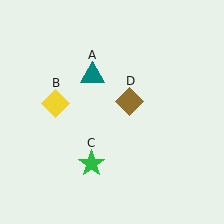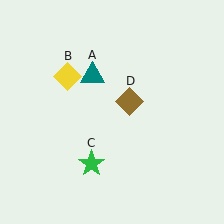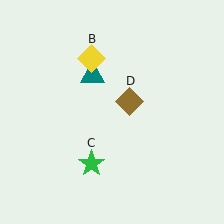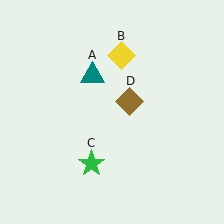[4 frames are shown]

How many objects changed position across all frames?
1 object changed position: yellow diamond (object B).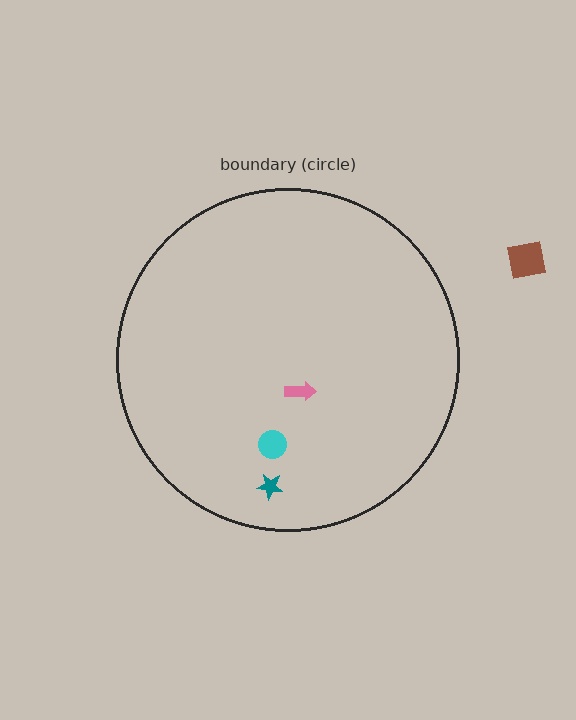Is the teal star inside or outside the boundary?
Inside.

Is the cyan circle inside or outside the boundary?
Inside.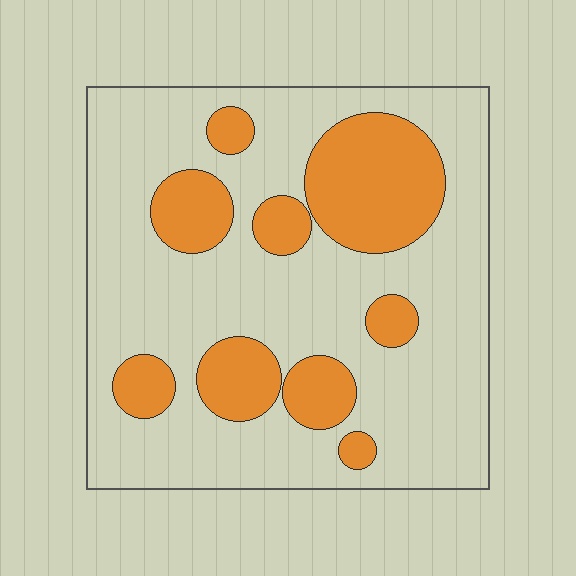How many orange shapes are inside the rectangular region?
9.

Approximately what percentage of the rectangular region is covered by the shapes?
Approximately 25%.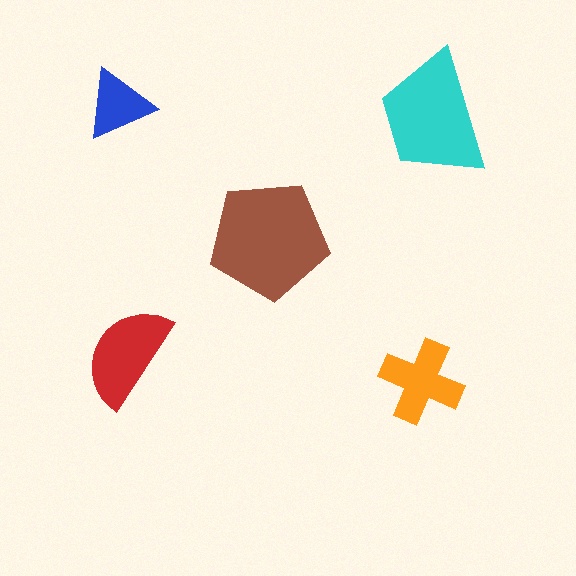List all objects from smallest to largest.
The blue triangle, the orange cross, the red semicircle, the cyan trapezoid, the brown pentagon.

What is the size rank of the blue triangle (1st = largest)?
5th.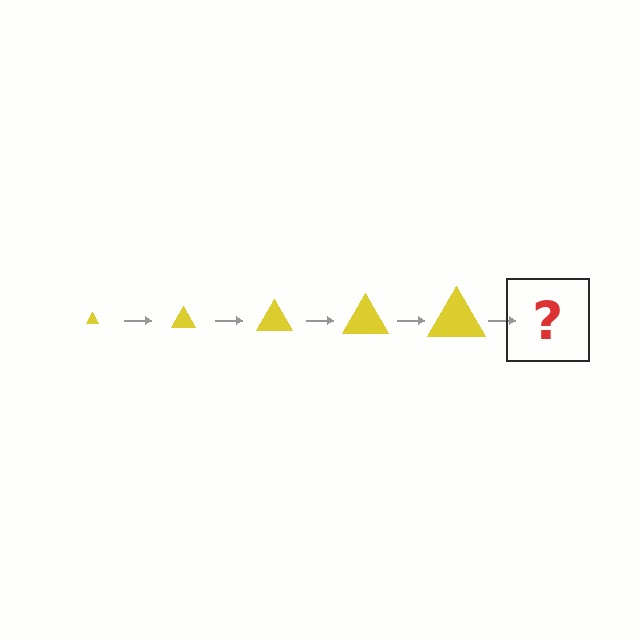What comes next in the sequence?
The next element should be a yellow triangle, larger than the previous one.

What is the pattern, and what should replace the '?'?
The pattern is that the triangle gets progressively larger each step. The '?' should be a yellow triangle, larger than the previous one.